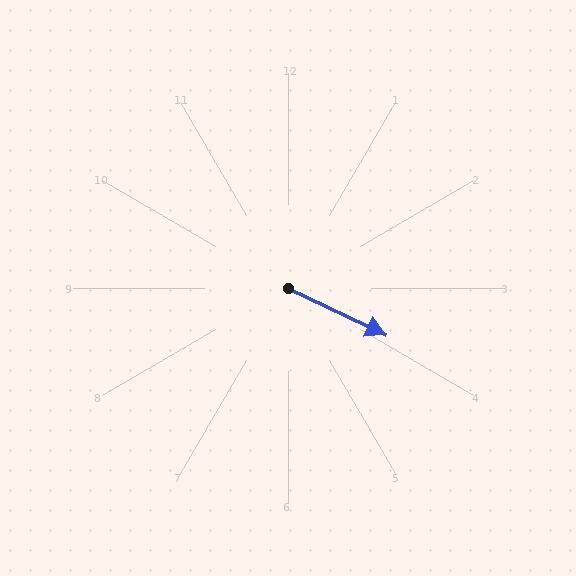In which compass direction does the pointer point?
Southeast.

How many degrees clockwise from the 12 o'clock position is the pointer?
Approximately 116 degrees.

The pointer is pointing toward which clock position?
Roughly 4 o'clock.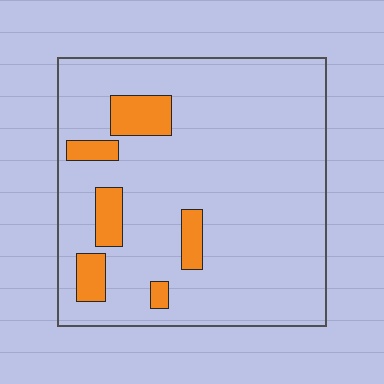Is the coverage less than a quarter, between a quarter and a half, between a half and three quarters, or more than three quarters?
Less than a quarter.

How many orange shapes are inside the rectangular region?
6.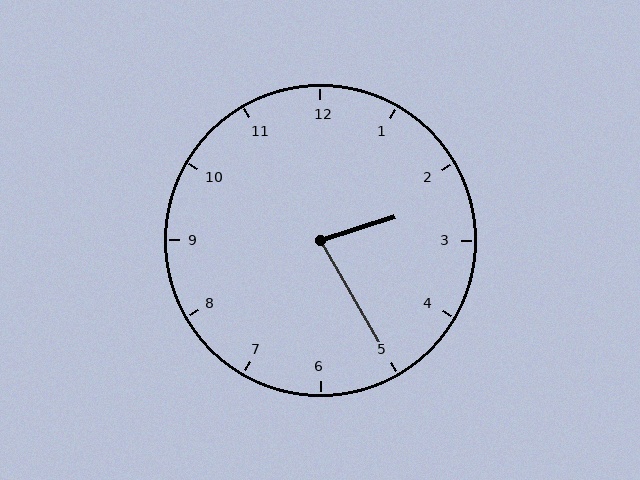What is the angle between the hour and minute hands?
Approximately 78 degrees.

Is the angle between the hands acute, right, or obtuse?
It is acute.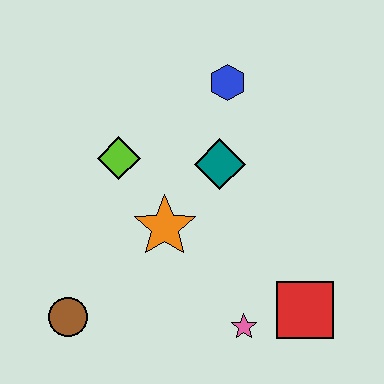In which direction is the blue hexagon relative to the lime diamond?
The blue hexagon is to the right of the lime diamond.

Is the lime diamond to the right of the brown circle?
Yes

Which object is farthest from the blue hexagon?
The brown circle is farthest from the blue hexagon.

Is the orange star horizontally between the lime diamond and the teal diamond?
Yes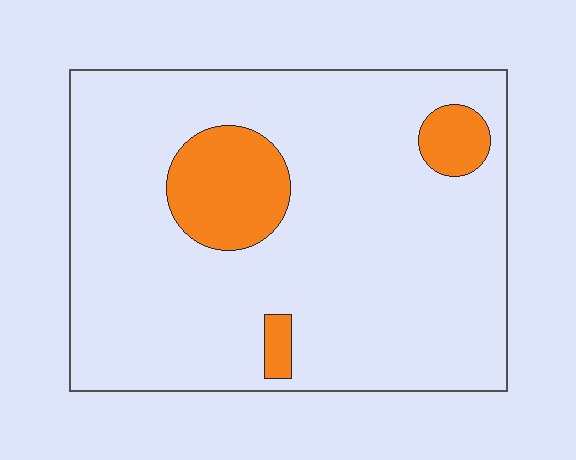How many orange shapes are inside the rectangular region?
3.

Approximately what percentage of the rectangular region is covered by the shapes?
Approximately 15%.